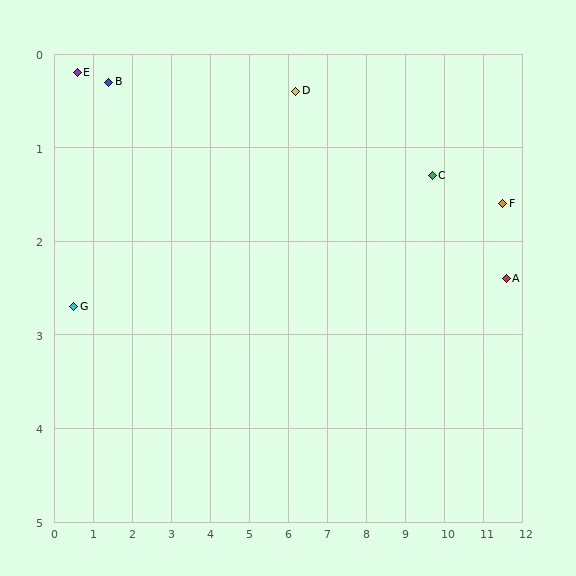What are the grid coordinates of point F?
Point F is at approximately (11.5, 1.6).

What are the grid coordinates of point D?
Point D is at approximately (6.2, 0.4).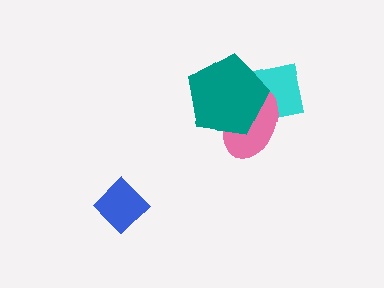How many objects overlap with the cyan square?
2 objects overlap with the cyan square.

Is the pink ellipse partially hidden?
Yes, it is partially covered by another shape.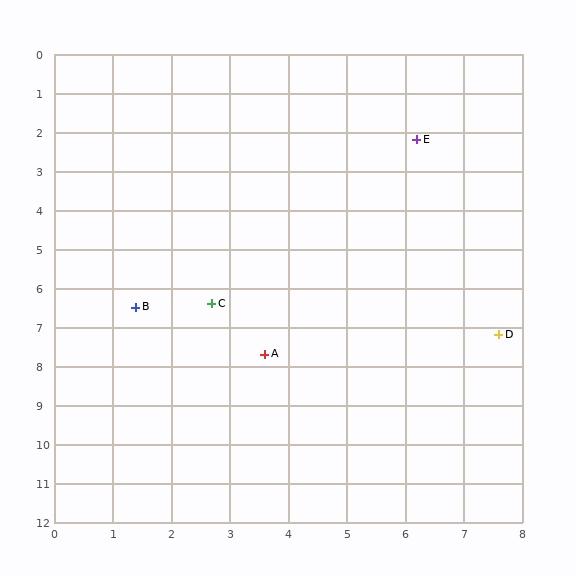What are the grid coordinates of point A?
Point A is at approximately (3.6, 7.7).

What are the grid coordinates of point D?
Point D is at approximately (7.6, 7.2).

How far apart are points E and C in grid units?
Points E and C are about 5.5 grid units apart.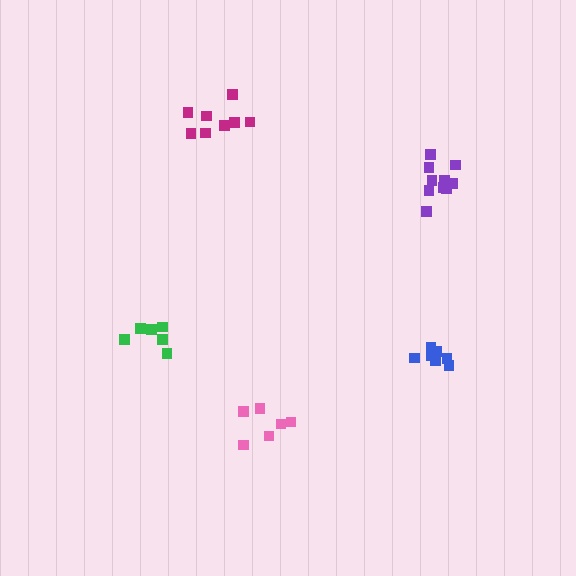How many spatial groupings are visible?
There are 5 spatial groupings.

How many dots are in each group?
Group 1: 6 dots, Group 2: 10 dots, Group 3: 7 dots, Group 4: 6 dots, Group 5: 8 dots (37 total).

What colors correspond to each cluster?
The clusters are colored: pink, purple, blue, green, magenta.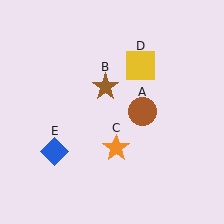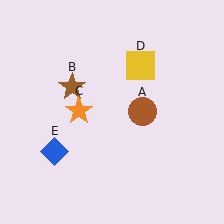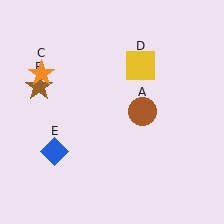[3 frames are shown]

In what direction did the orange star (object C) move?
The orange star (object C) moved up and to the left.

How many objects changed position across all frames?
2 objects changed position: brown star (object B), orange star (object C).